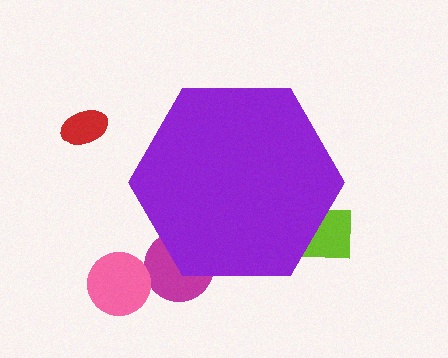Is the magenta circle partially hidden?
Yes, the magenta circle is partially hidden behind the purple hexagon.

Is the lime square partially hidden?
Yes, the lime square is partially hidden behind the purple hexagon.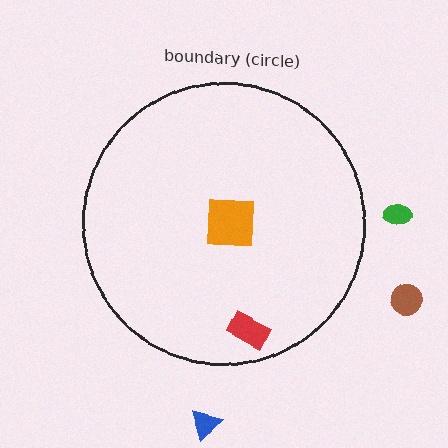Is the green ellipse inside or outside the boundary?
Outside.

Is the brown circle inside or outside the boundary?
Outside.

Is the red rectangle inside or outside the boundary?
Inside.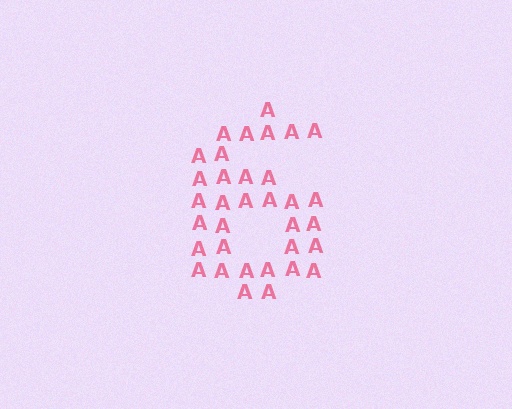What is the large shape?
The large shape is the digit 6.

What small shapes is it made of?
It is made of small letter A's.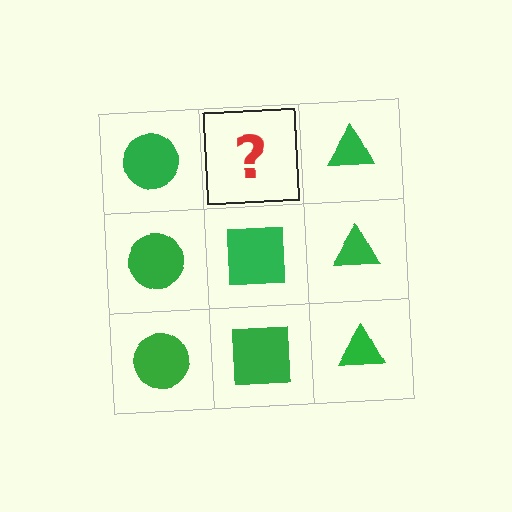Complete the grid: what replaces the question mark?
The question mark should be replaced with a green square.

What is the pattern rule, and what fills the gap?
The rule is that each column has a consistent shape. The gap should be filled with a green square.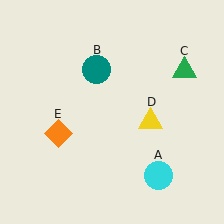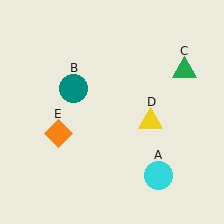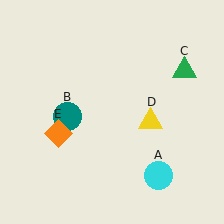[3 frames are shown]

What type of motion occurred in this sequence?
The teal circle (object B) rotated counterclockwise around the center of the scene.